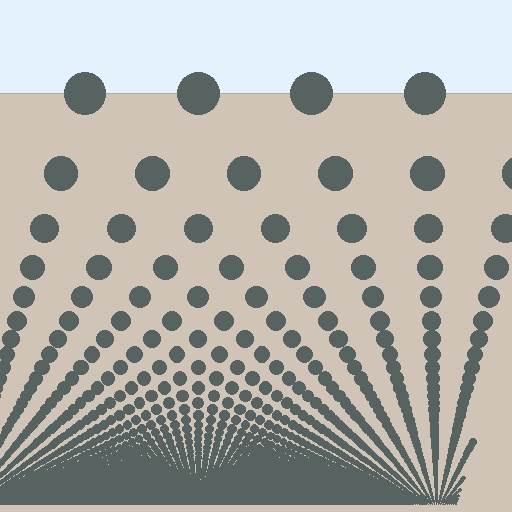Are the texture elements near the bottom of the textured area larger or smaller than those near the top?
Smaller. The gradient is inverted — elements near the bottom are smaller and denser.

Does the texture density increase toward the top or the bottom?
Density increases toward the bottom.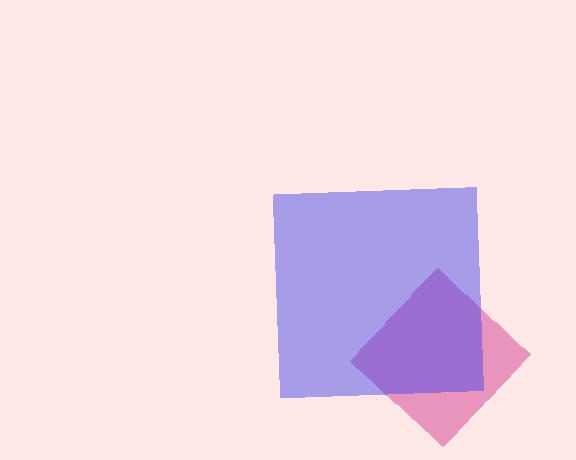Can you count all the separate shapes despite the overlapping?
Yes, there are 2 separate shapes.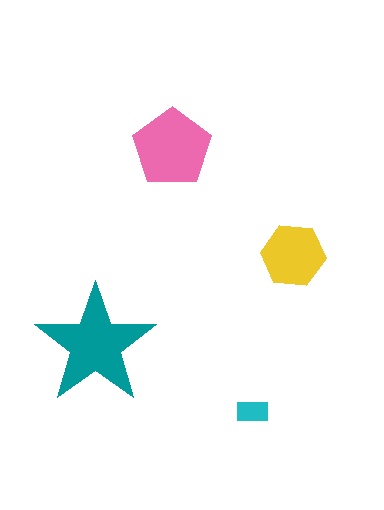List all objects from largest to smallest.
The teal star, the pink pentagon, the yellow hexagon, the cyan rectangle.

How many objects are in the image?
There are 4 objects in the image.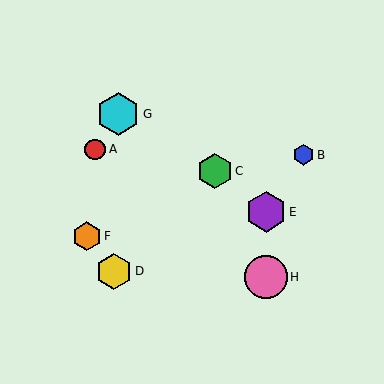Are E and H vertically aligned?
Yes, both are at x≈266.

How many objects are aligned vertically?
2 objects (E, H) are aligned vertically.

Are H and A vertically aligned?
No, H is at x≈266 and A is at x≈95.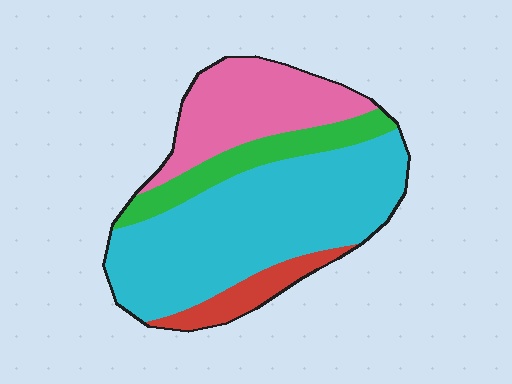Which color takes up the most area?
Cyan, at roughly 55%.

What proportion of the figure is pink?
Pink takes up about one quarter (1/4) of the figure.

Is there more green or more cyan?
Cyan.